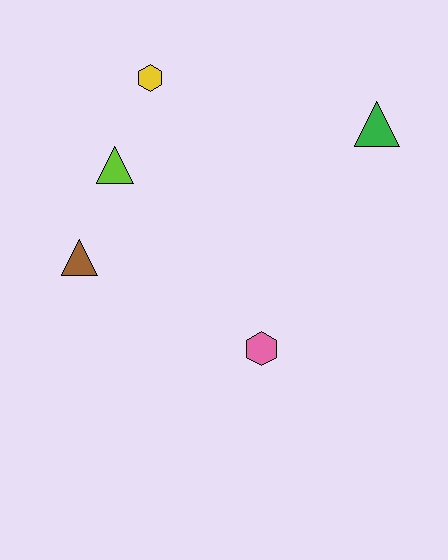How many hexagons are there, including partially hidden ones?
There are 2 hexagons.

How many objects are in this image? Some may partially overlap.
There are 5 objects.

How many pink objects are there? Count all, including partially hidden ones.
There is 1 pink object.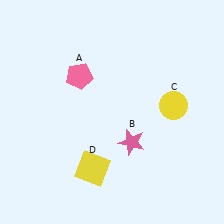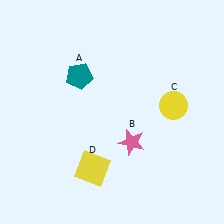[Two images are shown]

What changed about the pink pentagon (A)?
In Image 1, A is pink. In Image 2, it changed to teal.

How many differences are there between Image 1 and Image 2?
There is 1 difference between the two images.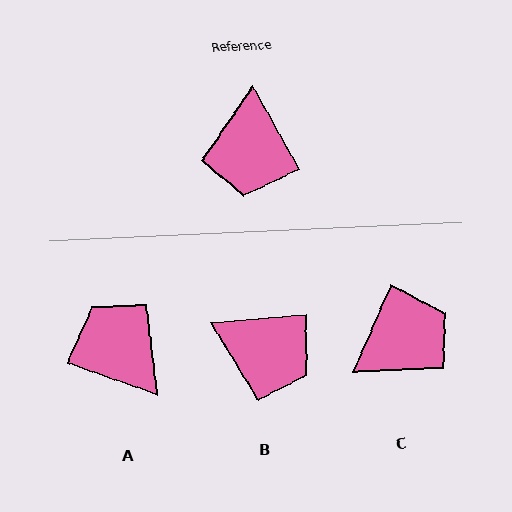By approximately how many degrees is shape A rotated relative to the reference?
Approximately 139 degrees clockwise.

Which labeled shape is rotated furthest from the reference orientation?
A, about 139 degrees away.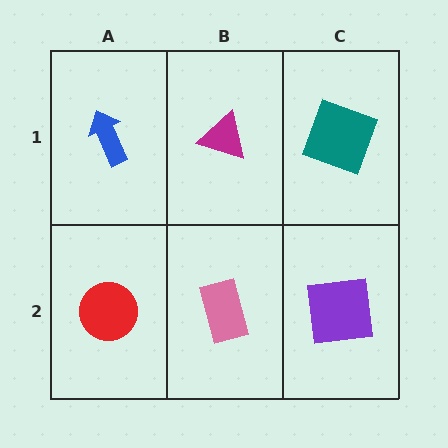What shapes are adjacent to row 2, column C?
A teal square (row 1, column C), a pink rectangle (row 2, column B).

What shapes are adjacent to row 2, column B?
A magenta triangle (row 1, column B), a red circle (row 2, column A), a purple square (row 2, column C).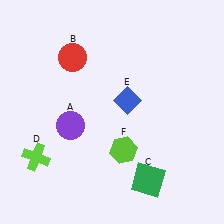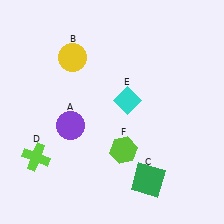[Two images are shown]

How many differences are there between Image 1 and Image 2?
There are 2 differences between the two images.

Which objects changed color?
B changed from red to yellow. E changed from blue to cyan.